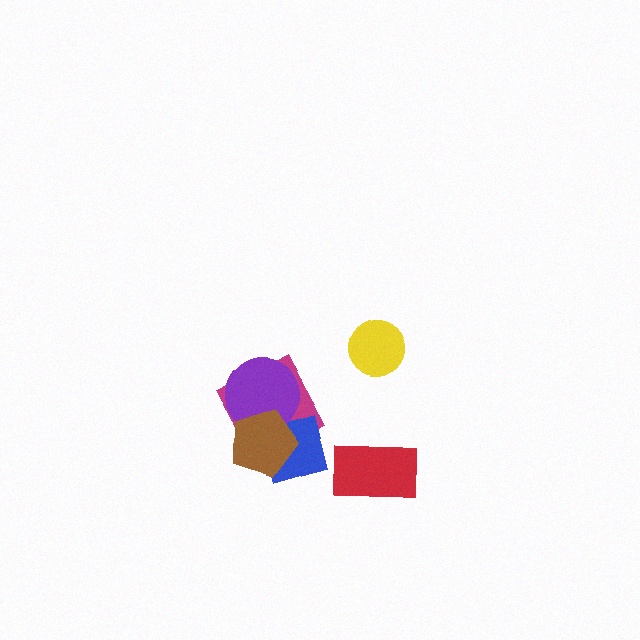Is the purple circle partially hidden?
Yes, it is partially covered by another shape.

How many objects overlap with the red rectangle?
0 objects overlap with the red rectangle.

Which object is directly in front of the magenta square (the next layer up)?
The blue diamond is directly in front of the magenta square.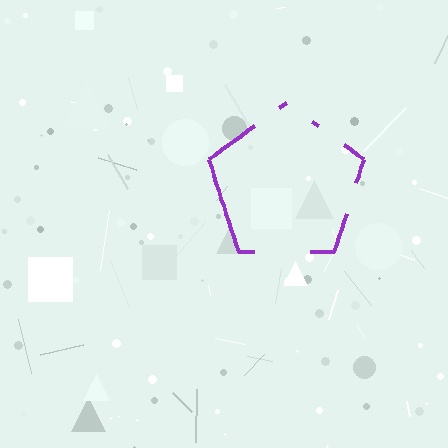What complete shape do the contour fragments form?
The contour fragments form a pentagon.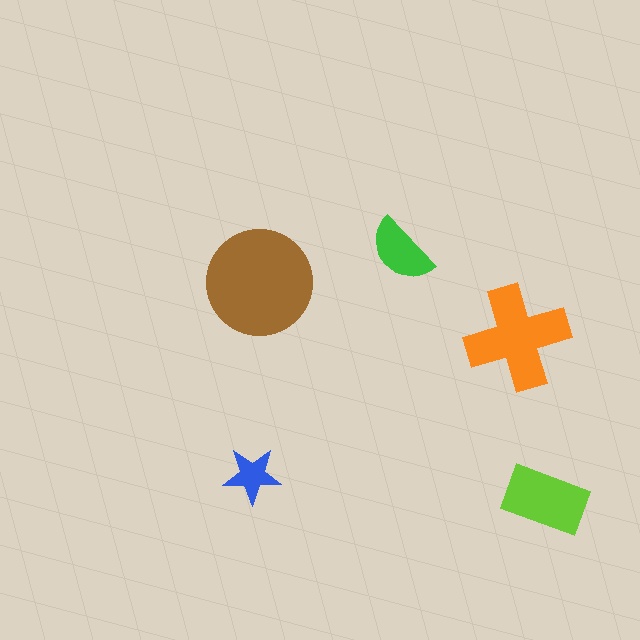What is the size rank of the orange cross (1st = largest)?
2nd.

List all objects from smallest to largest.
The blue star, the green semicircle, the lime rectangle, the orange cross, the brown circle.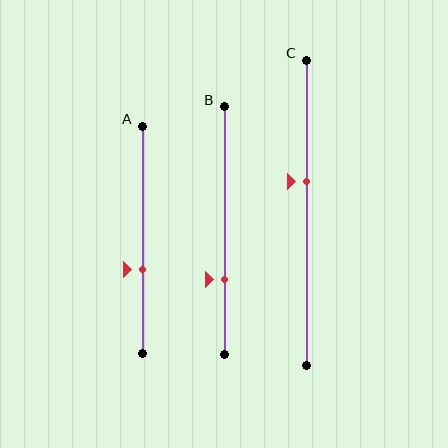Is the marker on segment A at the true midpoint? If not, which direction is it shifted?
No, the marker on segment A is shifted downward by about 13% of the segment length.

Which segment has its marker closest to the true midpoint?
Segment C has its marker closest to the true midpoint.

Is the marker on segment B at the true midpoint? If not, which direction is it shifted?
No, the marker on segment B is shifted downward by about 19% of the segment length.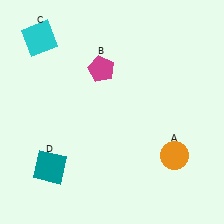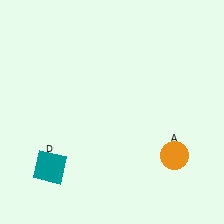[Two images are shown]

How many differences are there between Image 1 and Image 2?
There are 2 differences between the two images.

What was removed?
The magenta pentagon (B), the cyan square (C) were removed in Image 2.